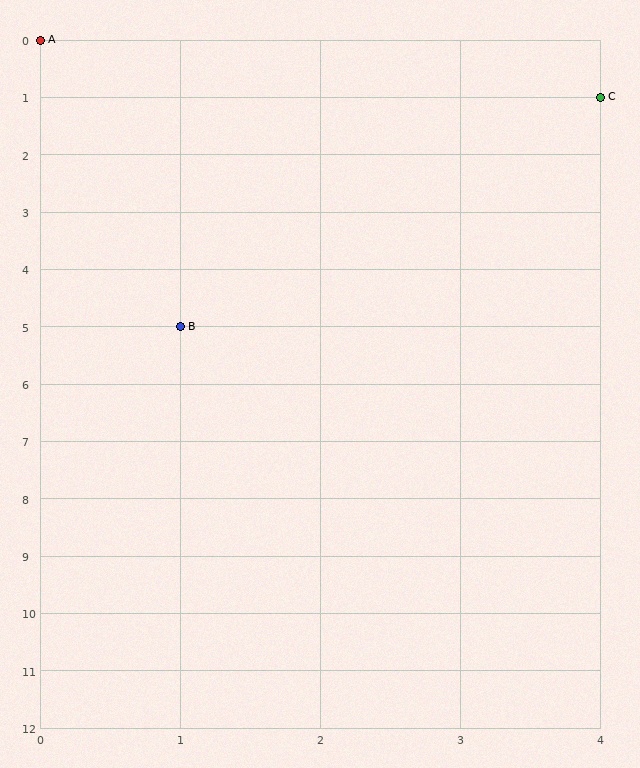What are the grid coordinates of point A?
Point A is at grid coordinates (0, 0).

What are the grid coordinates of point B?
Point B is at grid coordinates (1, 5).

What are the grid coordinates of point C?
Point C is at grid coordinates (4, 1).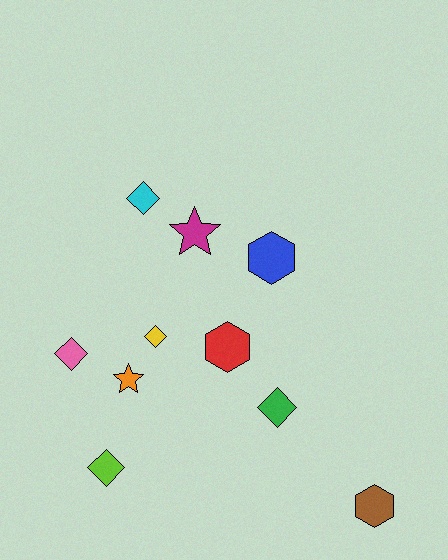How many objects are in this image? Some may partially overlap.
There are 10 objects.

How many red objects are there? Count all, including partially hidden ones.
There is 1 red object.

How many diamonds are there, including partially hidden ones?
There are 5 diamonds.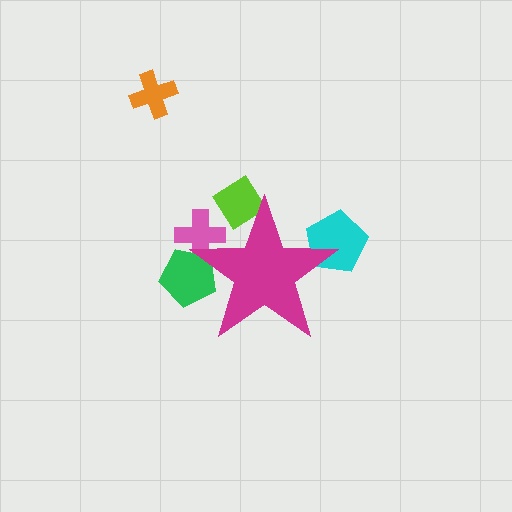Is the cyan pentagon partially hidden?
Yes, the cyan pentagon is partially hidden behind the magenta star.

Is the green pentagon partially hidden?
Yes, the green pentagon is partially hidden behind the magenta star.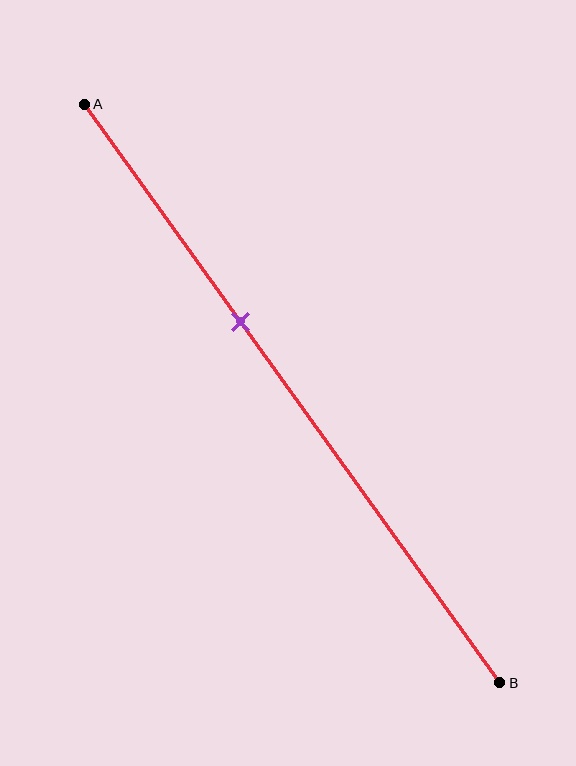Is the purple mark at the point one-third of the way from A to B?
No, the mark is at about 40% from A, not at the 33% one-third point.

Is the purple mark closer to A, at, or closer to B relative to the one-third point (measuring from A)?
The purple mark is closer to point B than the one-third point of segment AB.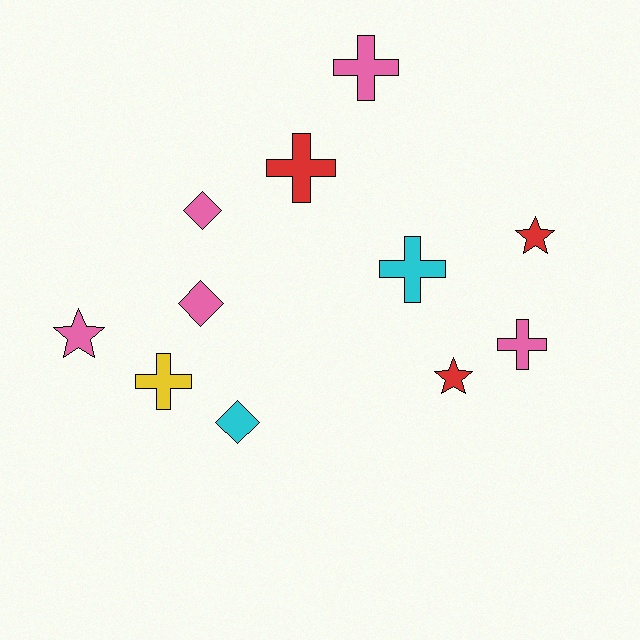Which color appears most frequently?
Pink, with 5 objects.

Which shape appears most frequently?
Cross, with 5 objects.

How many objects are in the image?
There are 11 objects.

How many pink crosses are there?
There are 2 pink crosses.